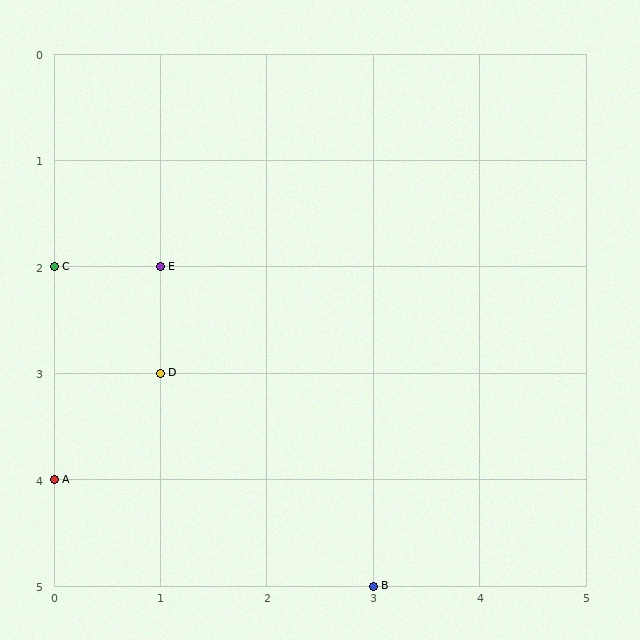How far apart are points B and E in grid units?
Points B and E are 2 columns and 3 rows apart (about 3.6 grid units diagonally).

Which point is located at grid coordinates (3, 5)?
Point B is at (3, 5).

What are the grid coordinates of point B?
Point B is at grid coordinates (3, 5).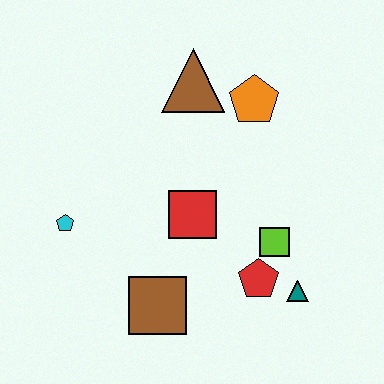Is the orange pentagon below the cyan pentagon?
No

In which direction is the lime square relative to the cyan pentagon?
The lime square is to the right of the cyan pentagon.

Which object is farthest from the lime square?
The cyan pentagon is farthest from the lime square.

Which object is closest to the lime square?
The red pentagon is closest to the lime square.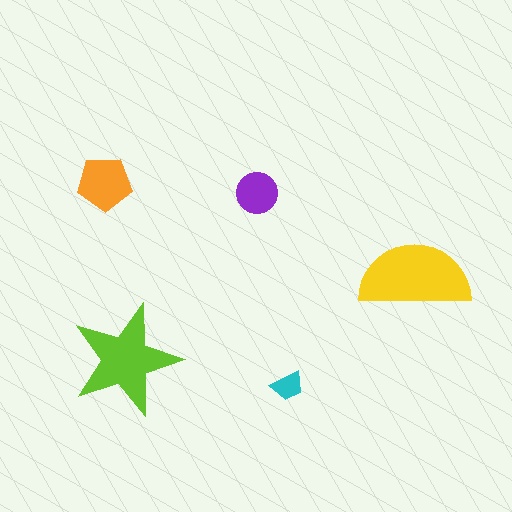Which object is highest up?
The orange pentagon is topmost.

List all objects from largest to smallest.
The yellow semicircle, the lime star, the orange pentagon, the purple circle, the cyan trapezoid.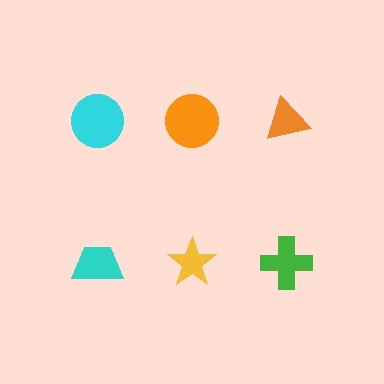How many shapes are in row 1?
3 shapes.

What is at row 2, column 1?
A cyan trapezoid.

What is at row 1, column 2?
An orange circle.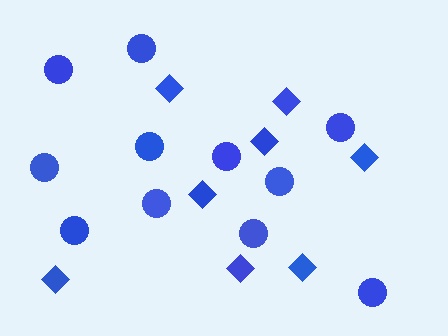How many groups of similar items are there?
There are 2 groups: one group of diamonds (8) and one group of circles (11).